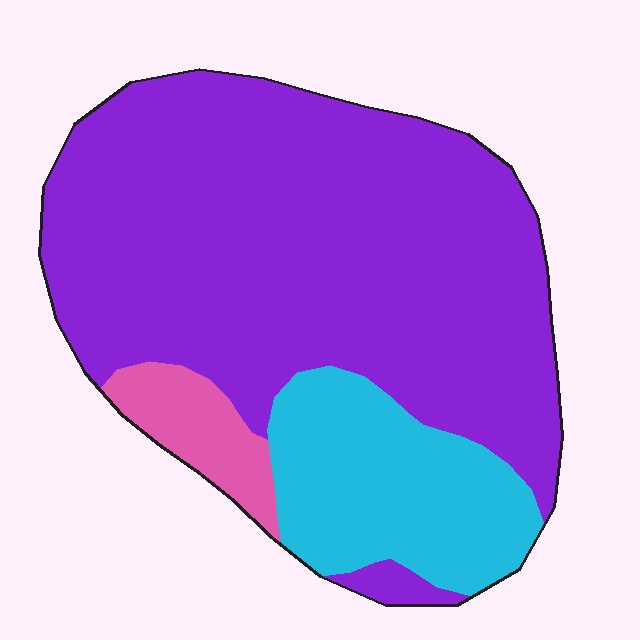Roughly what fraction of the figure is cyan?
Cyan takes up about one fifth (1/5) of the figure.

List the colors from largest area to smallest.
From largest to smallest: purple, cyan, pink.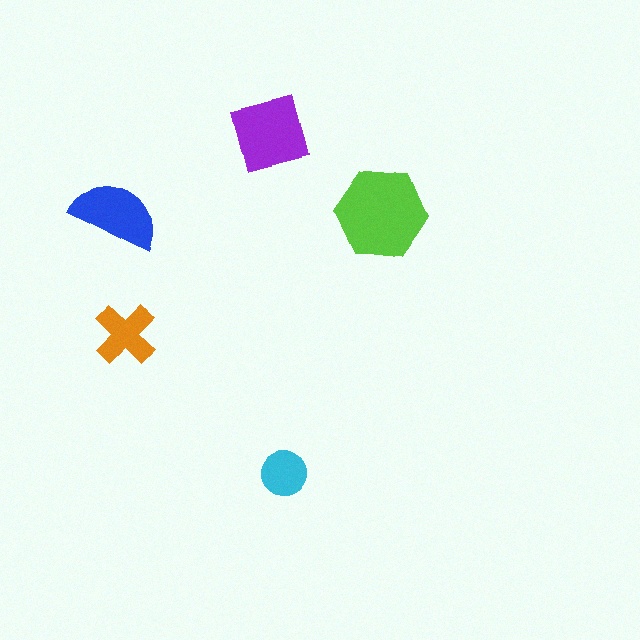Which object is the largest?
The lime hexagon.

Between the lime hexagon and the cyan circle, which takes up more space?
The lime hexagon.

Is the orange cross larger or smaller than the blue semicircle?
Smaller.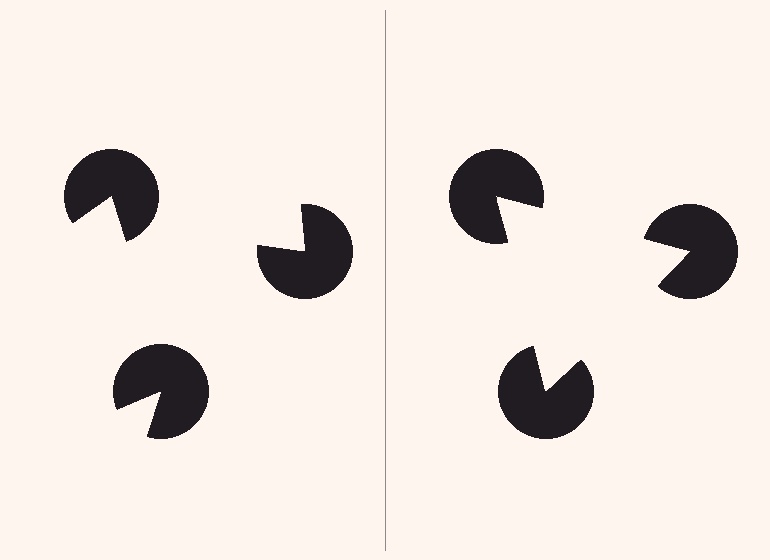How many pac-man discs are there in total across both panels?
6 — 3 on each side.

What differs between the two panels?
The pac-man discs are positioned identically on both sides; only the wedge orientations differ. On the right they align to a triangle; on the left they are misaligned.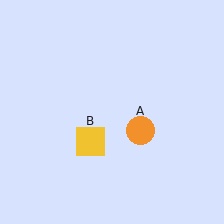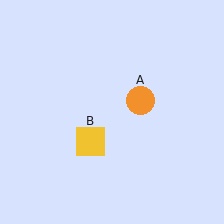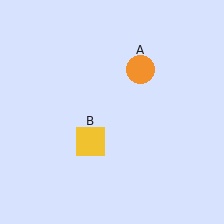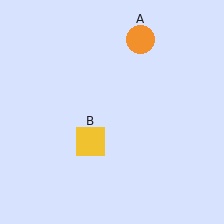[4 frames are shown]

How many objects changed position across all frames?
1 object changed position: orange circle (object A).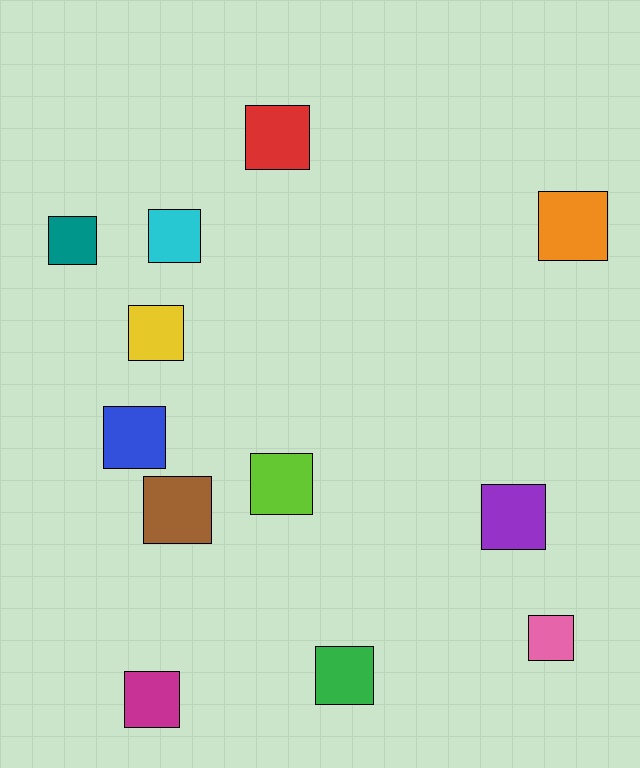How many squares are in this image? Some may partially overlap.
There are 12 squares.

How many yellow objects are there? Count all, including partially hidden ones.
There is 1 yellow object.